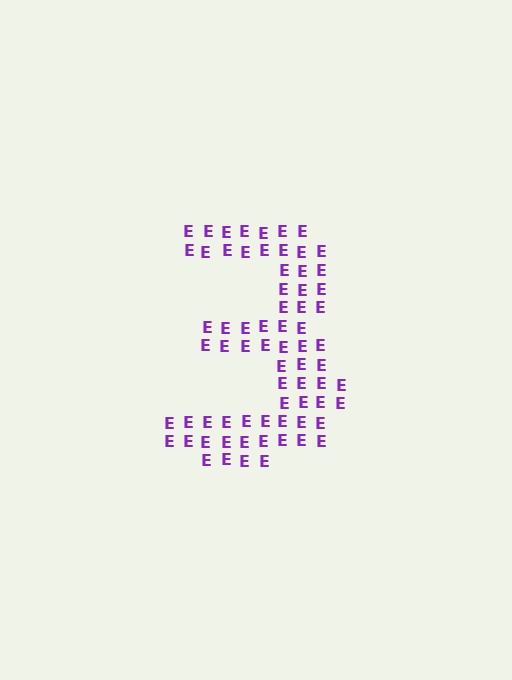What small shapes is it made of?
It is made of small letter E's.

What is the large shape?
The large shape is the digit 3.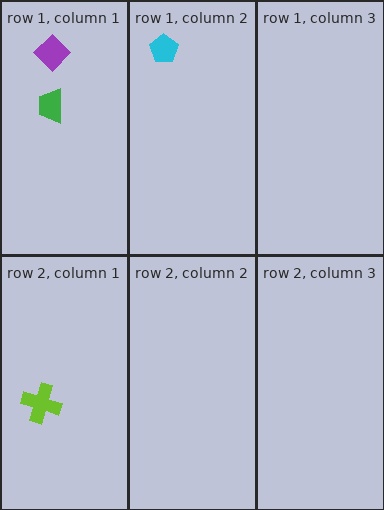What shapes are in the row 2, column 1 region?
The lime cross.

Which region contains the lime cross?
The row 2, column 1 region.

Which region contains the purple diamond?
The row 1, column 1 region.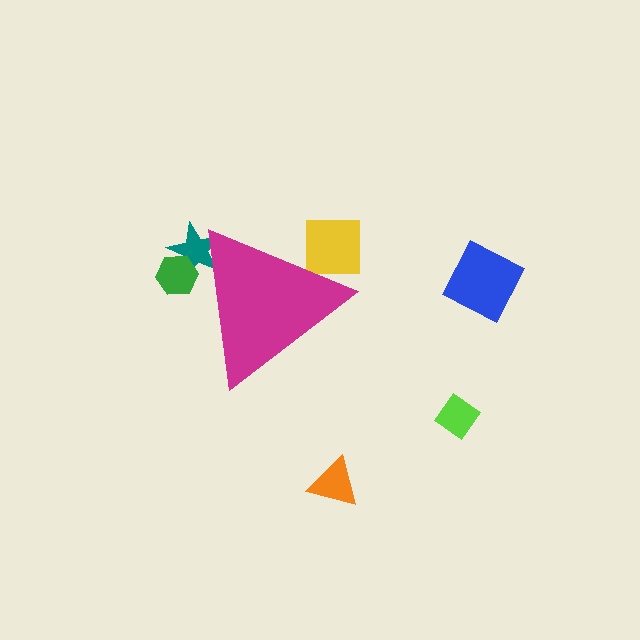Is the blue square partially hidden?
No, the blue square is fully visible.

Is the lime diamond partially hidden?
No, the lime diamond is fully visible.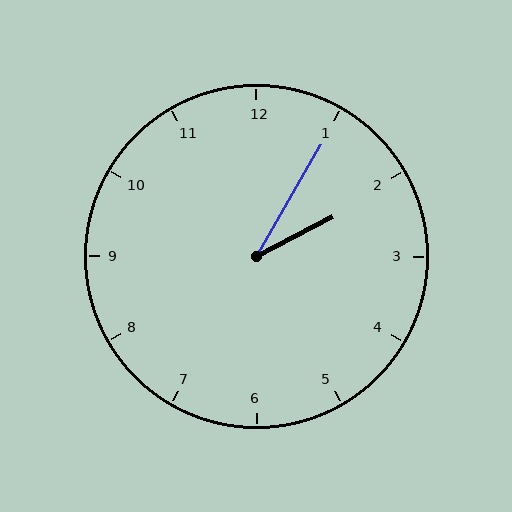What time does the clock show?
2:05.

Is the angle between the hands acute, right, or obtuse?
It is acute.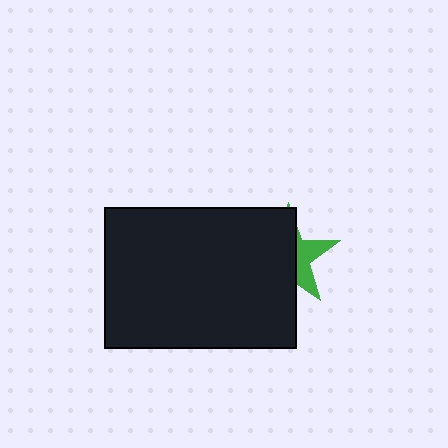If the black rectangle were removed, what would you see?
You would see the complete green star.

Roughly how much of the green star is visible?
A small part of it is visible (roughly 34%).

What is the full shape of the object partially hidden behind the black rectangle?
The partially hidden object is a green star.